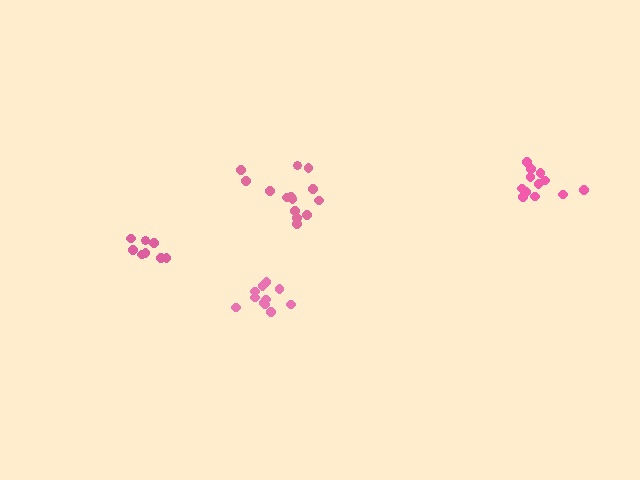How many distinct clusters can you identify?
There are 4 distinct clusters.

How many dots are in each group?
Group 1: 14 dots, Group 2: 12 dots, Group 3: 11 dots, Group 4: 8 dots (45 total).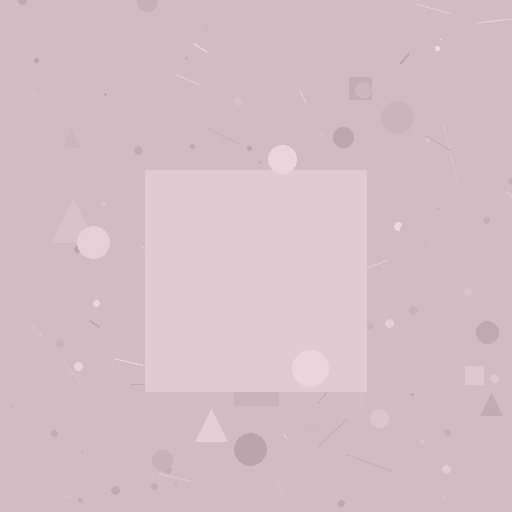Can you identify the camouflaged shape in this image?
The camouflaged shape is a square.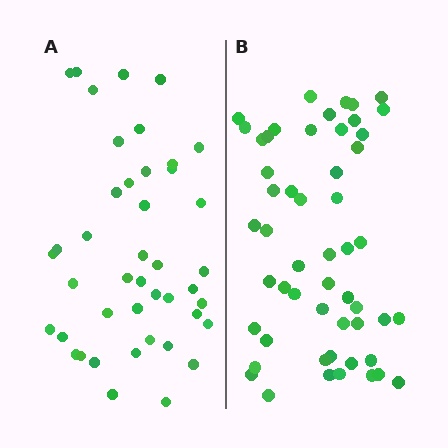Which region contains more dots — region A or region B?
Region B (the right region) has more dots.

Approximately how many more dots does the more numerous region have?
Region B has roughly 10 or so more dots than region A.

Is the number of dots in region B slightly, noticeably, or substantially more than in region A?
Region B has only slightly more — the two regions are fairly close. The ratio is roughly 1.2 to 1.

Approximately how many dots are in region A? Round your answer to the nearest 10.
About 40 dots. (The exact count is 43, which rounds to 40.)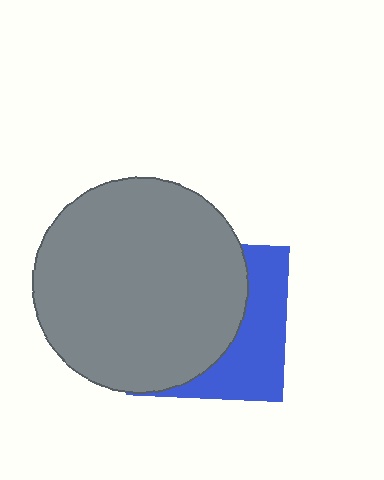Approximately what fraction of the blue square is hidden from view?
Roughly 64% of the blue square is hidden behind the gray circle.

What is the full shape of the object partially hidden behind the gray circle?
The partially hidden object is a blue square.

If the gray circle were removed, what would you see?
You would see the complete blue square.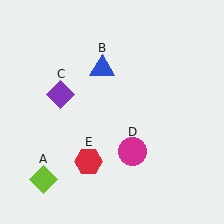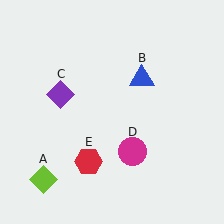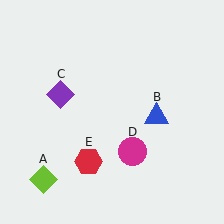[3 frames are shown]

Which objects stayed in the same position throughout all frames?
Lime diamond (object A) and purple diamond (object C) and magenta circle (object D) and red hexagon (object E) remained stationary.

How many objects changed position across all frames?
1 object changed position: blue triangle (object B).